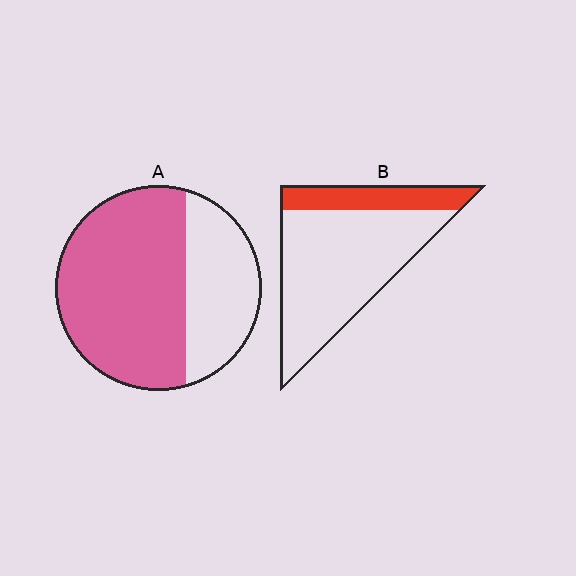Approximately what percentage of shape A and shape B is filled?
A is approximately 65% and B is approximately 25%.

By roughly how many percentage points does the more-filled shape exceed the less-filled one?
By roughly 45 percentage points (A over B).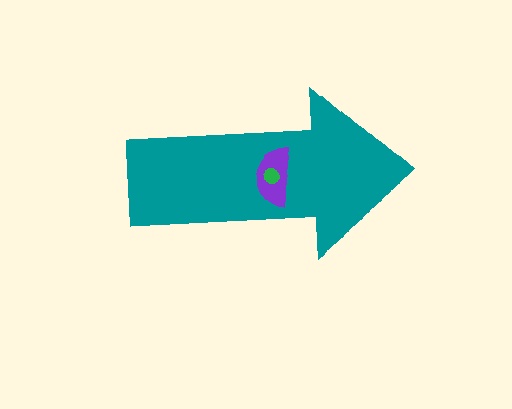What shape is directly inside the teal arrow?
The purple semicircle.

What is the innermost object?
The green circle.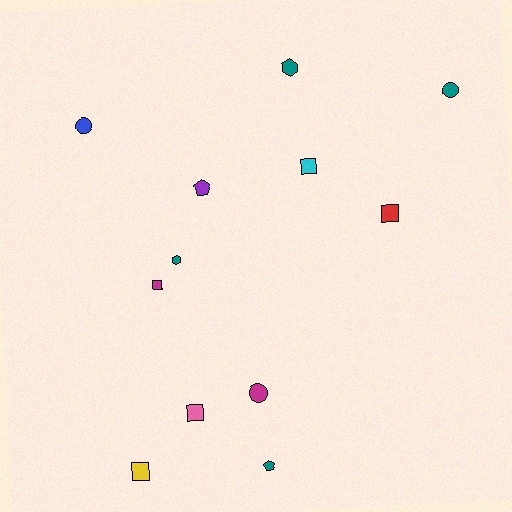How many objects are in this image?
There are 12 objects.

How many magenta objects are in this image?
There are 2 magenta objects.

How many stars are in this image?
There are no stars.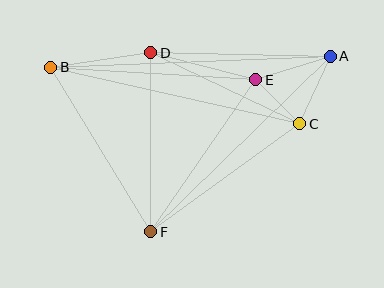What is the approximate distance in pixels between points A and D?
The distance between A and D is approximately 180 pixels.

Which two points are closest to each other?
Points C and E are closest to each other.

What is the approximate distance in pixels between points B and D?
The distance between B and D is approximately 101 pixels.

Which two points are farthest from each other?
Points A and B are farthest from each other.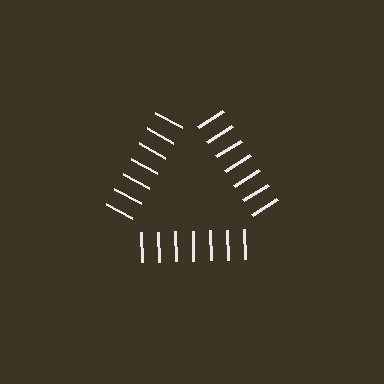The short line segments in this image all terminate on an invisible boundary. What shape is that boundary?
An illusory triangle — the line segments terminate on its edges but no continuous stroke is drawn.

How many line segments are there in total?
21 — 7 along each of the 3 edges.